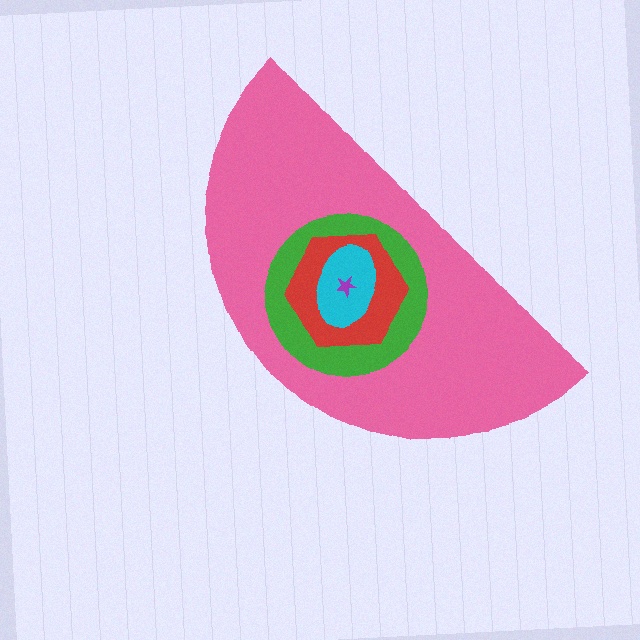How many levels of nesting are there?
5.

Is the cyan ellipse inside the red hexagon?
Yes.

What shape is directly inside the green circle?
The red hexagon.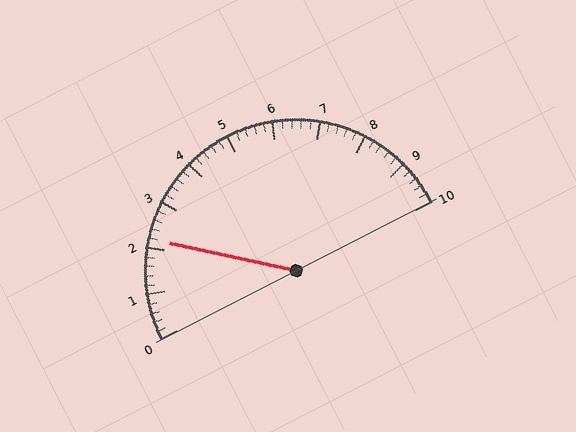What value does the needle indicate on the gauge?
The needle indicates approximately 2.2.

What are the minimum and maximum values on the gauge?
The gauge ranges from 0 to 10.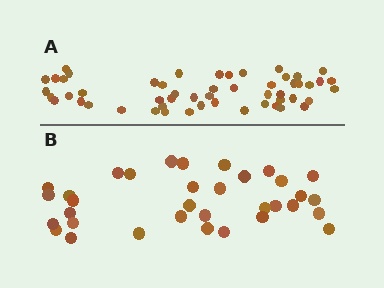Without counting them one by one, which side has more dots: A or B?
Region A (the top region) has more dots.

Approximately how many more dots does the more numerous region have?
Region A has approximately 20 more dots than region B.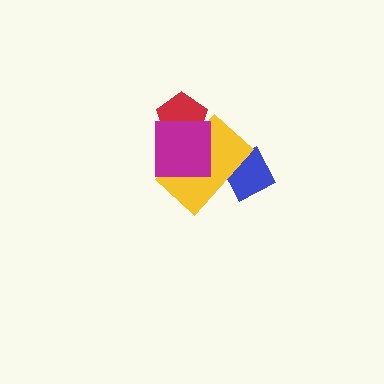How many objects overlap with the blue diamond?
1 object overlaps with the blue diamond.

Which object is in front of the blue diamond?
The yellow rectangle is in front of the blue diamond.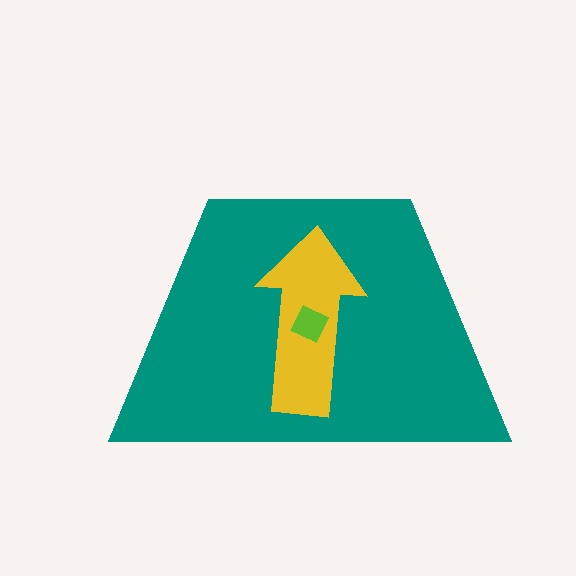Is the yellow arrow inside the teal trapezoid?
Yes.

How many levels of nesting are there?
3.